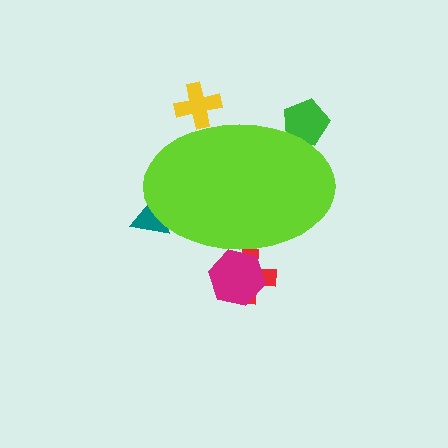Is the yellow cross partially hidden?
Yes, the yellow cross is partially hidden behind the lime ellipse.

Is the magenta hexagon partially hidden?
Yes, the magenta hexagon is partially hidden behind the lime ellipse.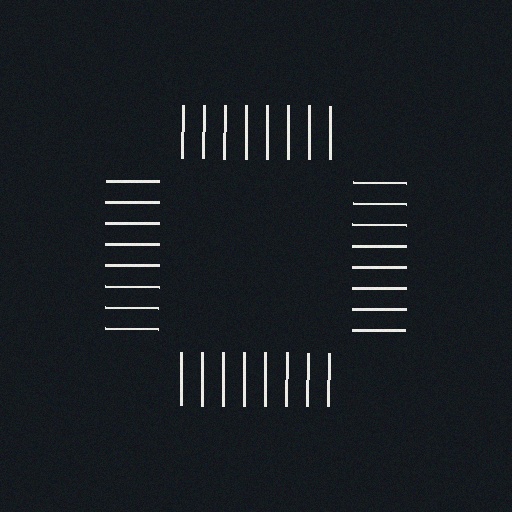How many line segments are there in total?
32 — 8 along each of the 4 edges.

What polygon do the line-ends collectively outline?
An illusory square — the line segments terminate on its edges but no continuous stroke is drawn.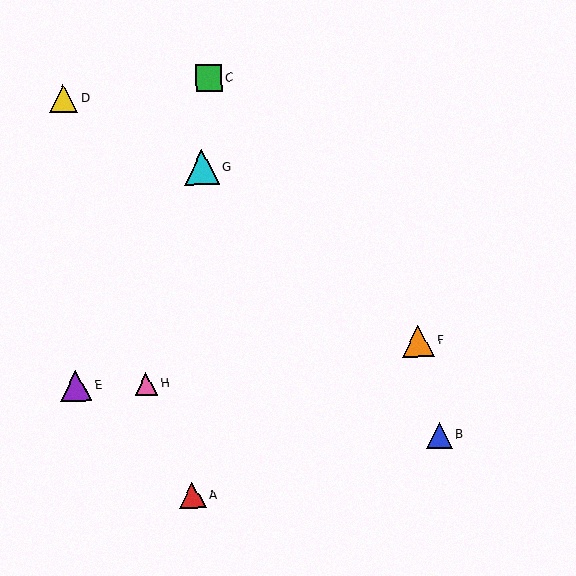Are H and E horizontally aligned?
Yes, both are at y≈384.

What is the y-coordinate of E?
Object E is at y≈386.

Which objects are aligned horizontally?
Objects E, H are aligned horizontally.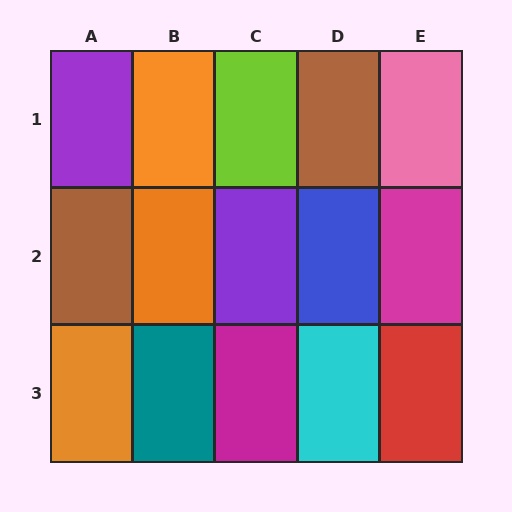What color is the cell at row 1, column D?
Brown.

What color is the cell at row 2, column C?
Purple.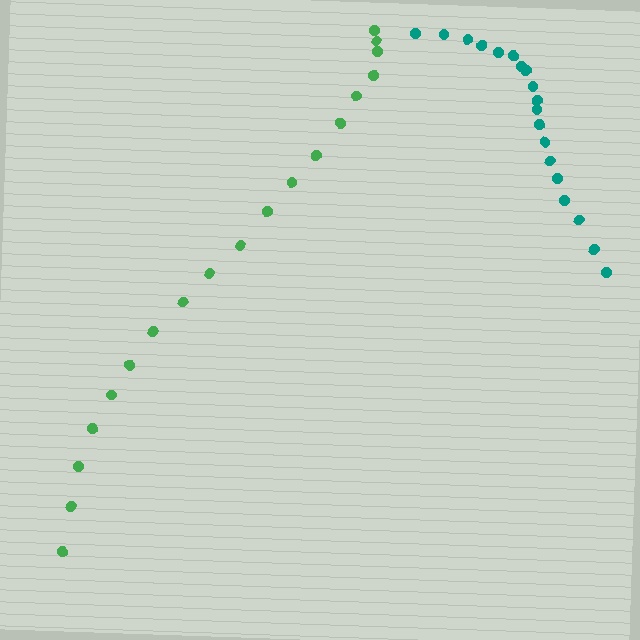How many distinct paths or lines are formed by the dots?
There are 2 distinct paths.